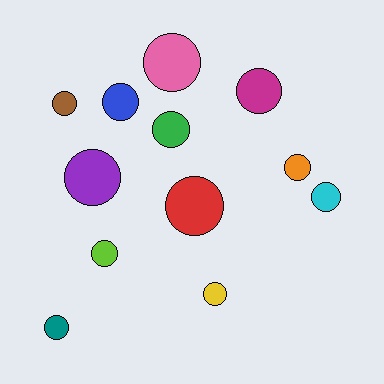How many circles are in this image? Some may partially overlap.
There are 12 circles.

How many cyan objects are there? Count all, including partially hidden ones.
There is 1 cyan object.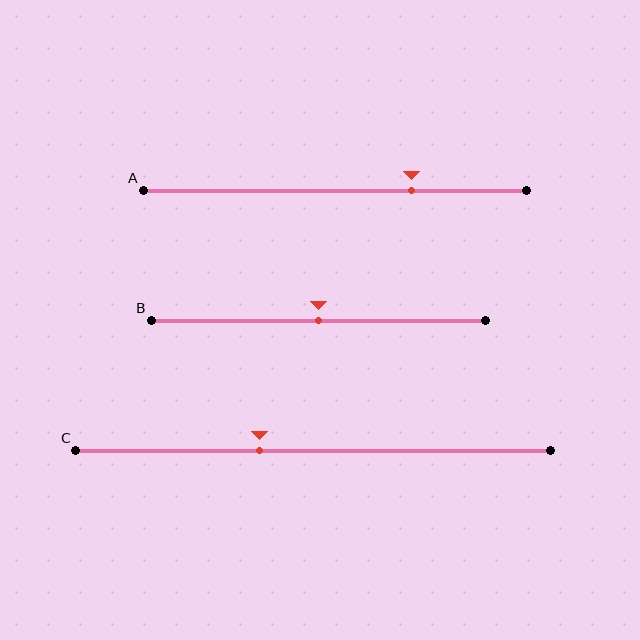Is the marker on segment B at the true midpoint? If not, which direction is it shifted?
Yes, the marker on segment B is at the true midpoint.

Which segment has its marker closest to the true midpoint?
Segment B has its marker closest to the true midpoint.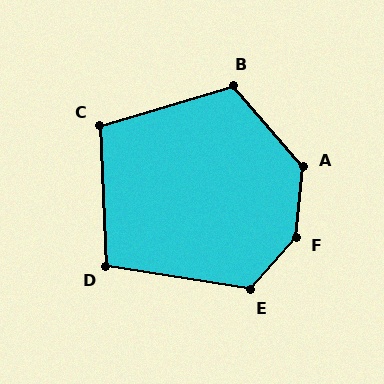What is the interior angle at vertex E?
Approximately 122 degrees (obtuse).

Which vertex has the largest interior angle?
F, at approximately 144 degrees.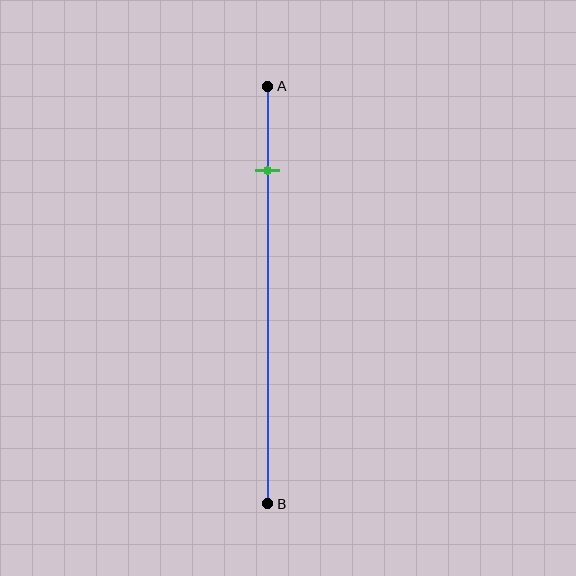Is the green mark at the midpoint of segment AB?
No, the mark is at about 20% from A, not at the 50% midpoint.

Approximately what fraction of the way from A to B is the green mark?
The green mark is approximately 20% of the way from A to B.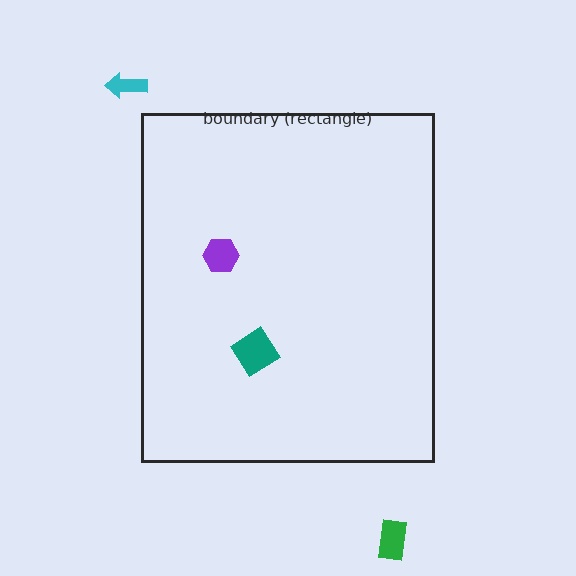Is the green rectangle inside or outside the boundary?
Outside.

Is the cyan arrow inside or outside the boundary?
Outside.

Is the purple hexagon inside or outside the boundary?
Inside.